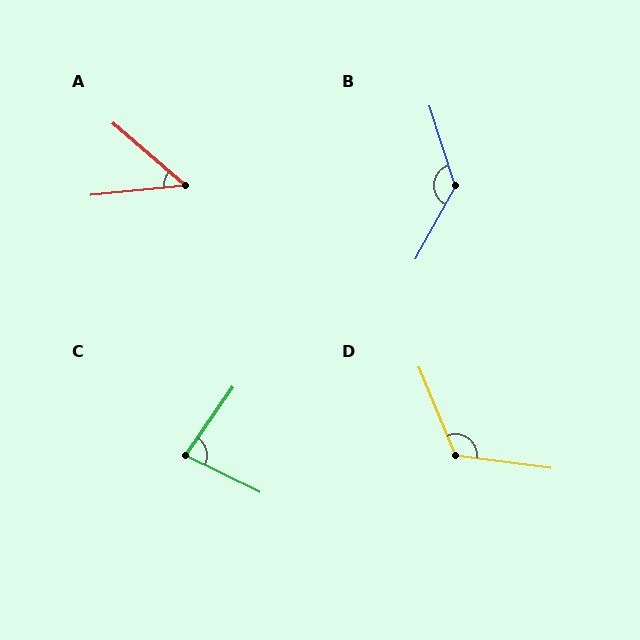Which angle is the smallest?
A, at approximately 46 degrees.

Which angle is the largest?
B, at approximately 133 degrees.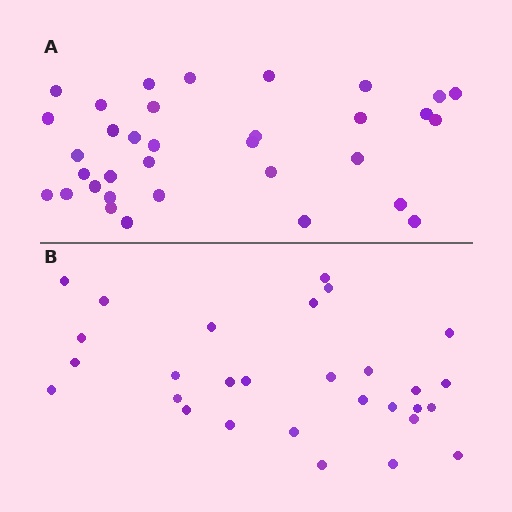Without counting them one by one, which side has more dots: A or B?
Region A (the top region) has more dots.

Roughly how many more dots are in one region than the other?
Region A has about 5 more dots than region B.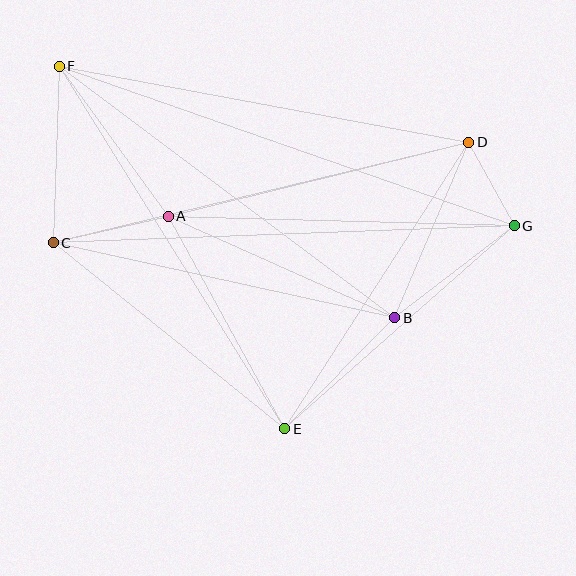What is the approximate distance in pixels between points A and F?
The distance between A and F is approximately 185 pixels.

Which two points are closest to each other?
Points D and G are closest to each other.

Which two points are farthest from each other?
Points F and G are farthest from each other.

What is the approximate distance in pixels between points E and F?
The distance between E and F is approximately 427 pixels.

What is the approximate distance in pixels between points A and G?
The distance between A and G is approximately 346 pixels.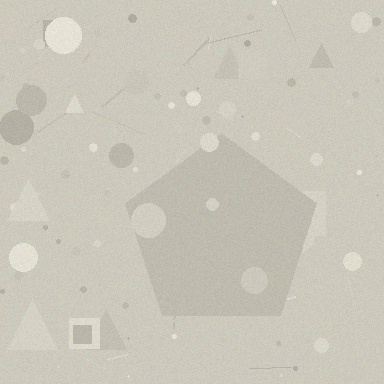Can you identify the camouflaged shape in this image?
The camouflaged shape is a pentagon.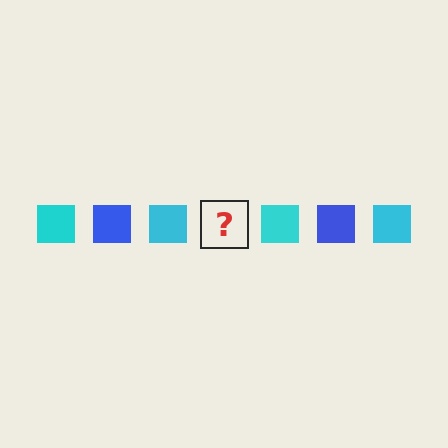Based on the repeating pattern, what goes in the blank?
The blank should be a blue square.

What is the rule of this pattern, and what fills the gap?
The rule is that the pattern cycles through cyan, blue squares. The gap should be filled with a blue square.